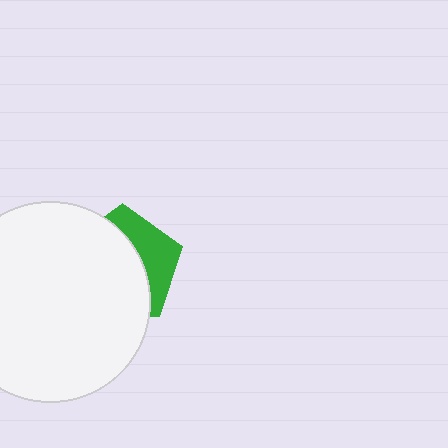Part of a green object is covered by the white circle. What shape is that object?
It is a pentagon.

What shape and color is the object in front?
The object in front is a white circle.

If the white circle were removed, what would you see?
You would see the complete green pentagon.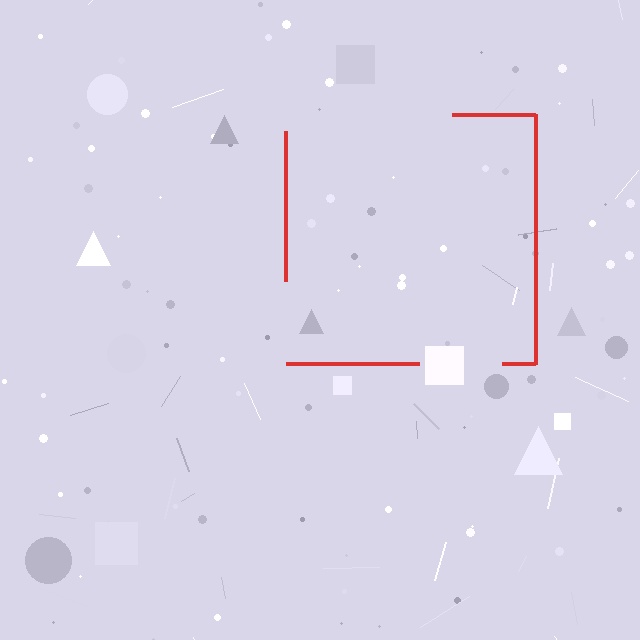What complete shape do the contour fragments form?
The contour fragments form a square.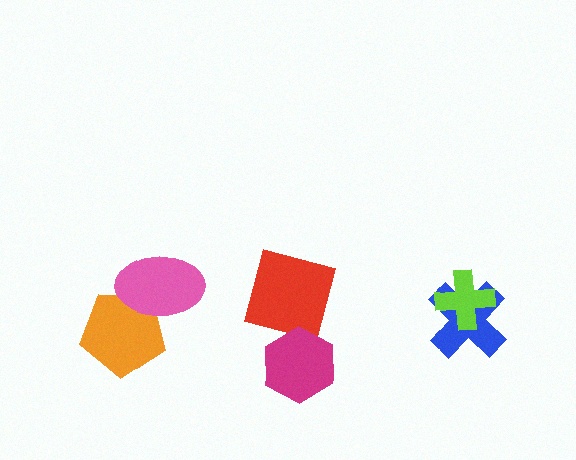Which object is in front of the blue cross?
The lime cross is in front of the blue cross.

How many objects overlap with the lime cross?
1 object overlaps with the lime cross.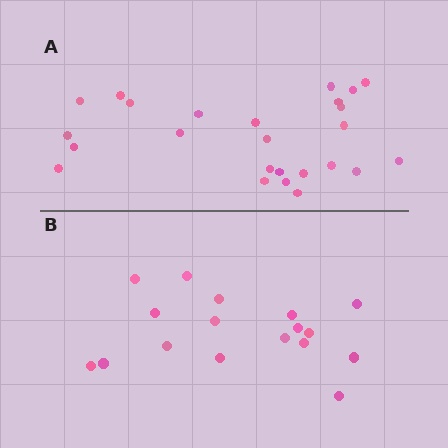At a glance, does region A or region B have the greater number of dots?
Region A (the top region) has more dots.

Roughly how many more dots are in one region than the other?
Region A has roughly 8 or so more dots than region B.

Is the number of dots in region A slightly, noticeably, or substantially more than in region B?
Region A has substantially more. The ratio is roughly 1.5 to 1.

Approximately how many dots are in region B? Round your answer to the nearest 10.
About 20 dots. (The exact count is 17, which rounds to 20.)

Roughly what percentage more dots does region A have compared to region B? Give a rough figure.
About 45% more.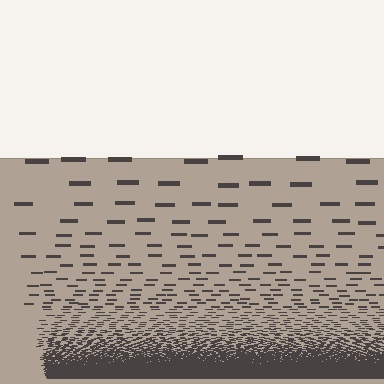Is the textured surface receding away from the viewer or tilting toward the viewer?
The surface appears to tilt toward the viewer. Texture elements get larger and sparser toward the top.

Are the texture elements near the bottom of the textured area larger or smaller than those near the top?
Smaller. The gradient is inverted — elements near the bottom are smaller and denser.